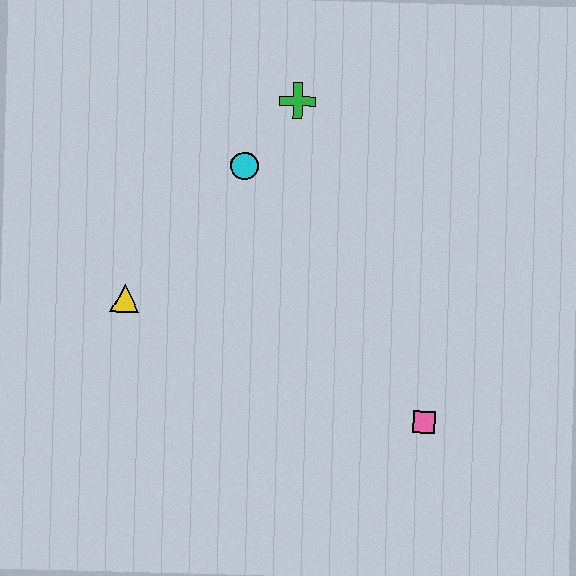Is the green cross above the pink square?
Yes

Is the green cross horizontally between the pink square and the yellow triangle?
Yes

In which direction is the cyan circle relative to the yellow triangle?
The cyan circle is above the yellow triangle.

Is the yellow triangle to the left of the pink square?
Yes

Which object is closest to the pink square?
The cyan circle is closest to the pink square.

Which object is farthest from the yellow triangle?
The pink square is farthest from the yellow triangle.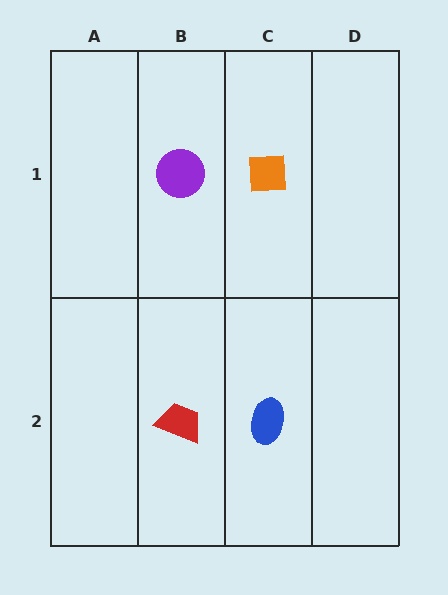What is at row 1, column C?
An orange square.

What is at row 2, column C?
A blue ellipse.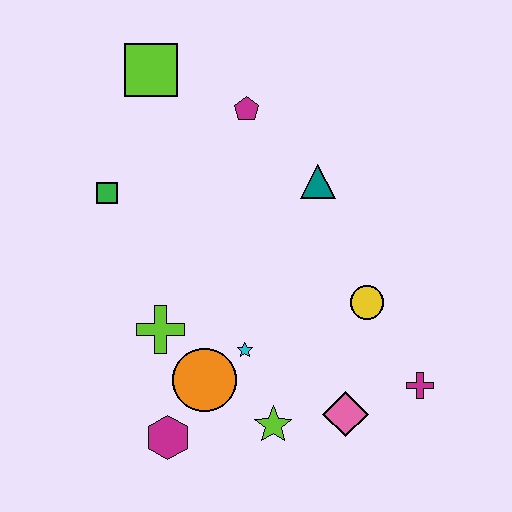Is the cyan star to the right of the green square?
Yes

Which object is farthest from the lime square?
The magenta cross is farthest from the lime square.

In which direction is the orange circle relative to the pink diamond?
The orange circle is to the left of the pink diamond.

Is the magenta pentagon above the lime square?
No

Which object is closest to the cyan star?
The orange circle is closest to the cyan star.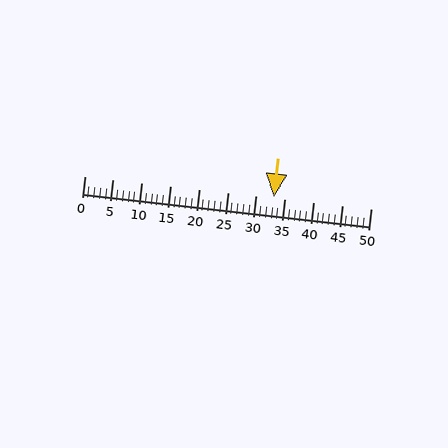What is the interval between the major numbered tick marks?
The major tick marks are spaced 5 units apart.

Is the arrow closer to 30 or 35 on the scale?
The arrow is closer to 35.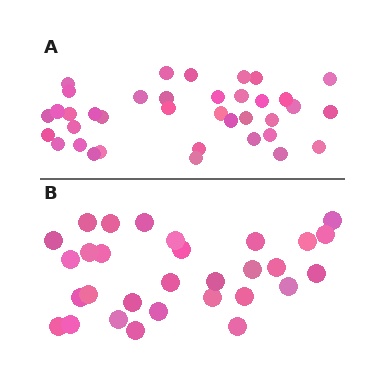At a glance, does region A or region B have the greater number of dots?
Region A (the top region) has more dots.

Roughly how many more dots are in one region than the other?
Region A has roughly 8 or so more dots than region B.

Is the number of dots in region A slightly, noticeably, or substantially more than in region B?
Region A has only slightly more — the two regions are fairly close. The ratio is roughly 1.2 to 1.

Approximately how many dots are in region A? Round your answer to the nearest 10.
About 40 dots. (The exact count is 37, which rounds to 40.)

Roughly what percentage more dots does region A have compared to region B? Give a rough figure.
About 25% more.